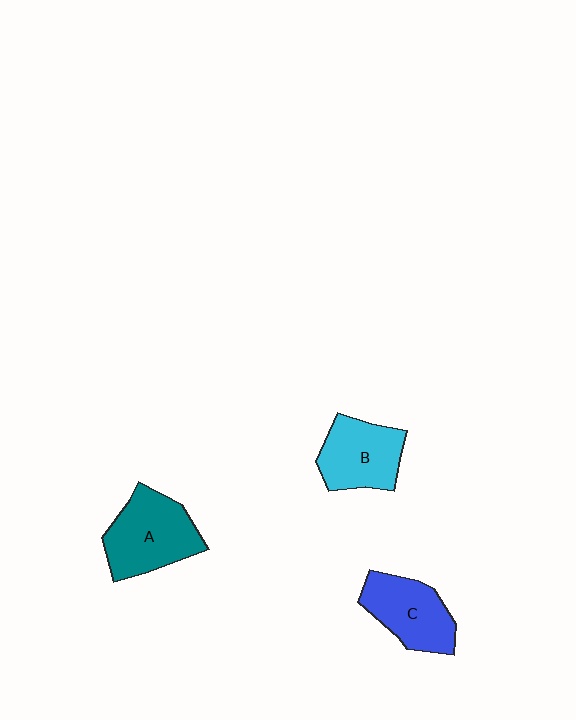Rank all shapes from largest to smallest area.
From largest to smallest: A (teal), C (blue), B (cyan).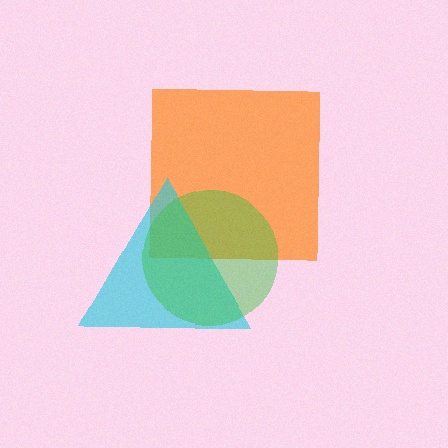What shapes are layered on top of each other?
The layered shapes are: an orange square, a cyan triangle, a green circle.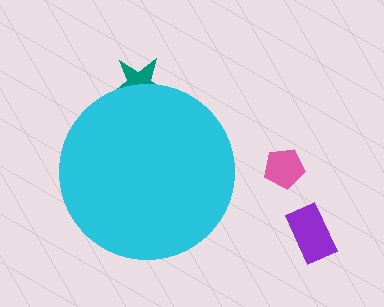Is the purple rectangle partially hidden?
No, the purple rectangle is fully visible.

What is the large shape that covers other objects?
A cyan circle.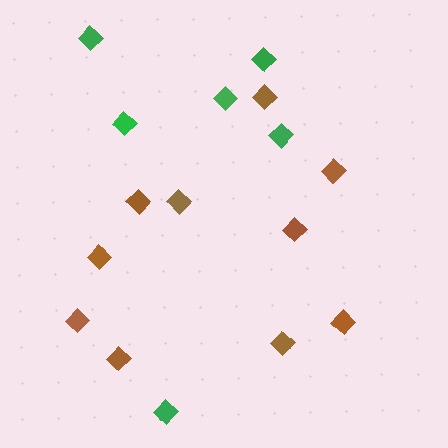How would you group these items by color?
There are 2 groups: one group of brown diamonds (10) and one group of green diamonds (6).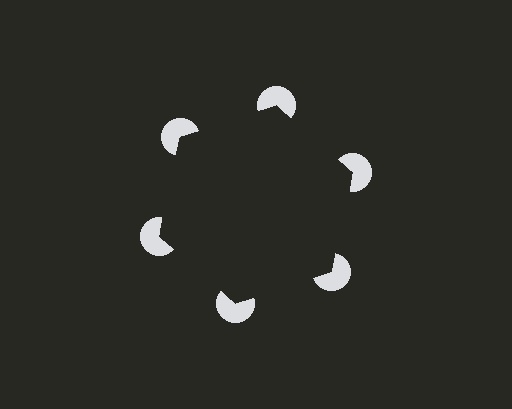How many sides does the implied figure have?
6 sides.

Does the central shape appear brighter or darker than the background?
It typically appears slightly darker than the background, even though no actual brightness change is drawn.